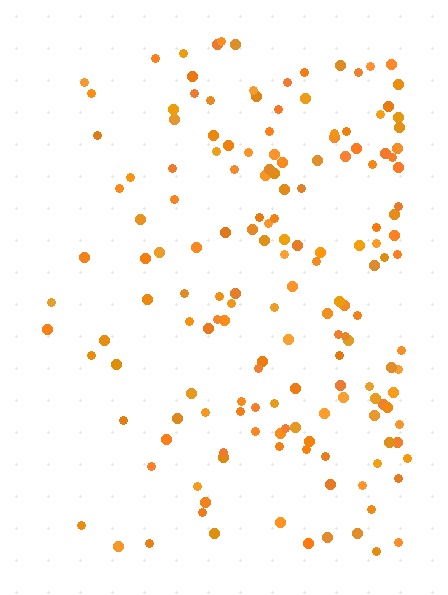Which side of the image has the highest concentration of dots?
The right.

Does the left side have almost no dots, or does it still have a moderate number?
Still a moderate number, just noticeably fewer than the right.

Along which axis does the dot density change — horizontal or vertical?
Horizontal.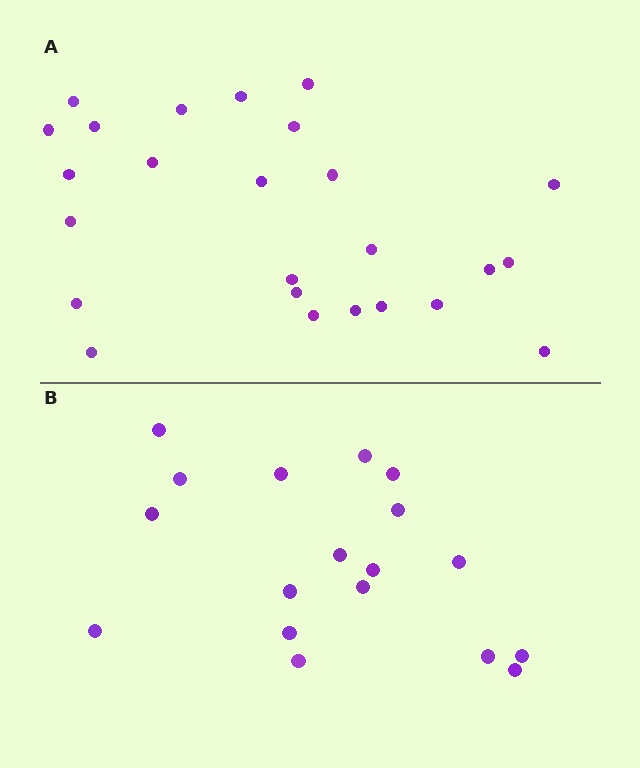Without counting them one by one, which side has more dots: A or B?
Region A (the top region) has more dots.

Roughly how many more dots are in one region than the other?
Region A has roughly 8 or so more dots than region B.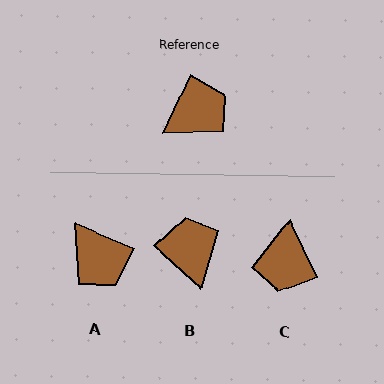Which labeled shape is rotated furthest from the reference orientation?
C, about 129 degrees away.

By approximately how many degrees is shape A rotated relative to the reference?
Approximately 87 degrees clockwise.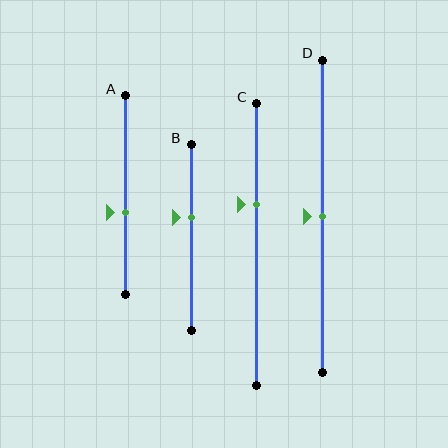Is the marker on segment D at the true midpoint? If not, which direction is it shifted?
Yes, the marker on segment D is at the true midpoint.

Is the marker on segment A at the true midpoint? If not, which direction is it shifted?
No, the marker on segment A is shifted downward by about 9% of the segment length.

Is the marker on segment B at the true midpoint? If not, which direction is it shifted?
No, the marker on segment B is shifted upward by about 11% of the segment length.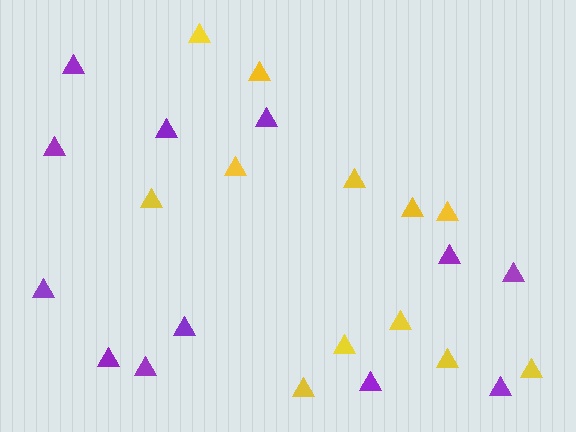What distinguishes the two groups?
There are 2 groups: one group of purple triangles (12) and one group of yellow triangles (12).